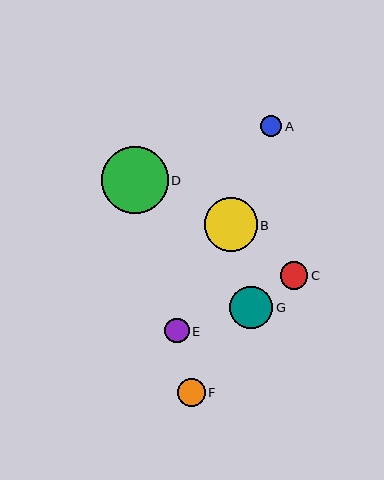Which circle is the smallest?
Circle A is the smallest with a size of approximately 21 pixels.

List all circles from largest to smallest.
From largest to smallest: D, B, G, F, C, E, A.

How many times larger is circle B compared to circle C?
Circle B is approximately 1.9 times the size of circle C.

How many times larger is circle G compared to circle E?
Circle G is approximately 1.8 times the size of circle E.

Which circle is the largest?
Circle D is the largest with a size of approximately 67 pixels.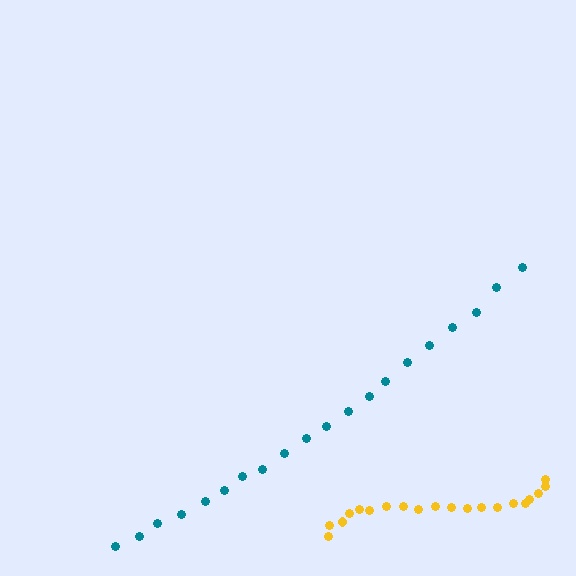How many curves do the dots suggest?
There are 2 distinct paths.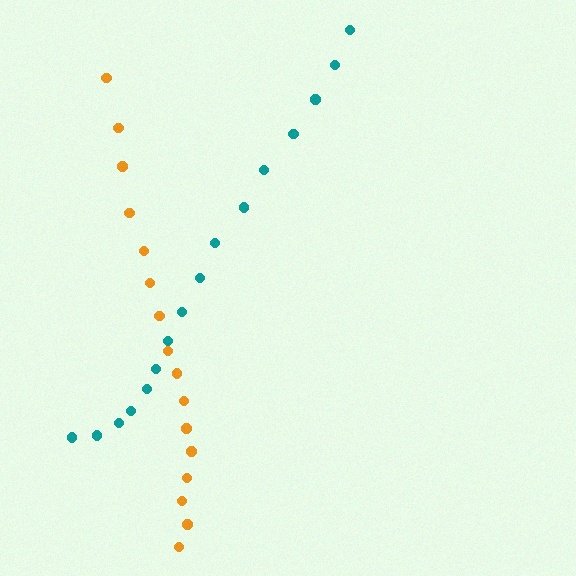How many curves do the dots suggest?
There are 2 distinct paths.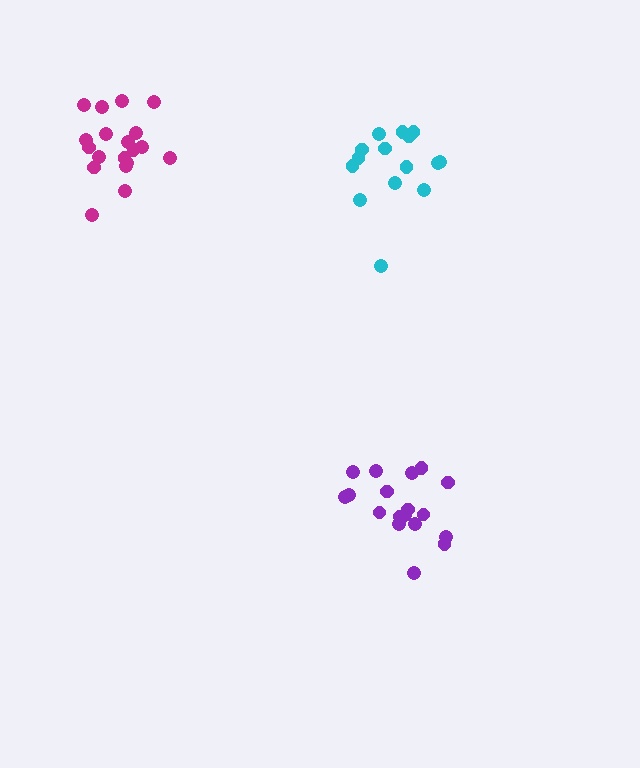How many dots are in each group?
Group 1: 15 dots, Group 2: 18 dots, Group 3: 19 dots (52 total).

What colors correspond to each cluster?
The clusters are colored: cyan, purple, magenta.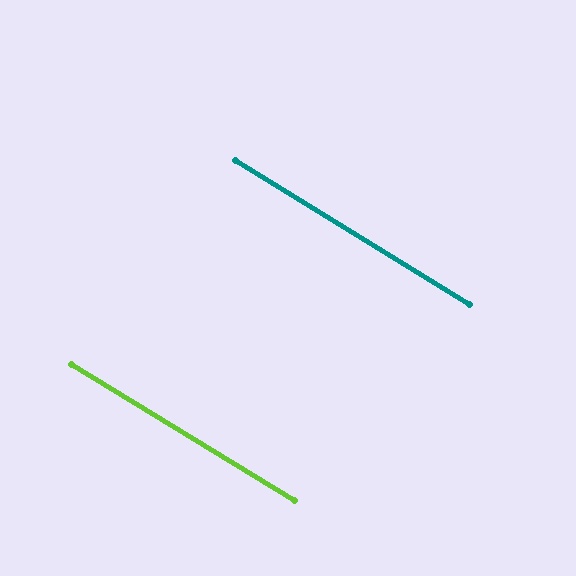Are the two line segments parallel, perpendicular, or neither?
Parallel — their directions differ by only 0.5°.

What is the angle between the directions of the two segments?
Approximately 0 degrees.